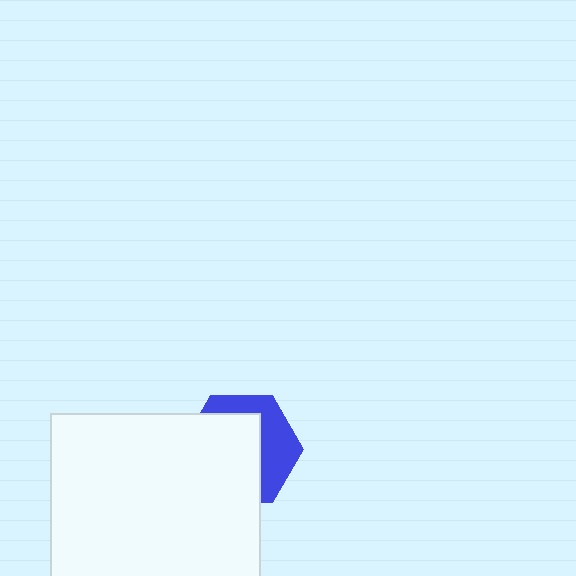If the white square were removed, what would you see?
You would see the complete blue hexagon.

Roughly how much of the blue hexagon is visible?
A small part of it is visible (roughly 39%).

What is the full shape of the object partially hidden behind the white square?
The partially hidden object is a blue hexagon.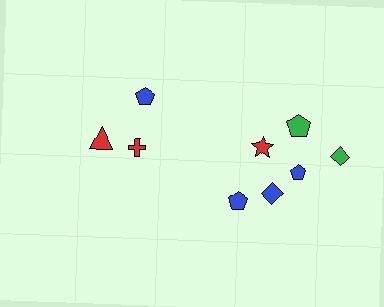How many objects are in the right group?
There are 6 objects.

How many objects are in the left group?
There are 3 objects.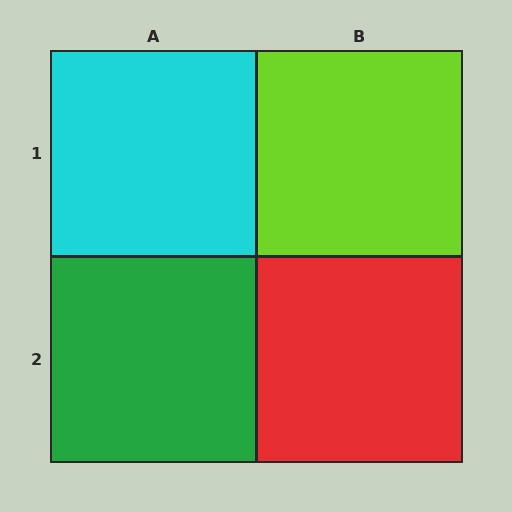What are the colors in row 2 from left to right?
Green, red.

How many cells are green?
1 cell is green.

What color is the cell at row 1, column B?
Lime.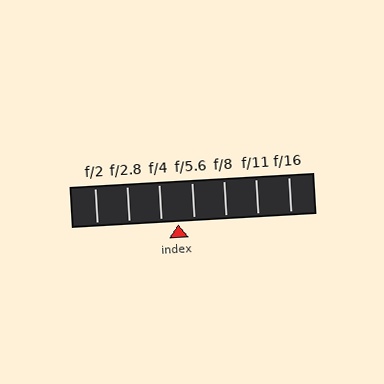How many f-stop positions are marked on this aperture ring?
There are 7 f-stop positions marked.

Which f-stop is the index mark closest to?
The index mark is closest to f/5.6.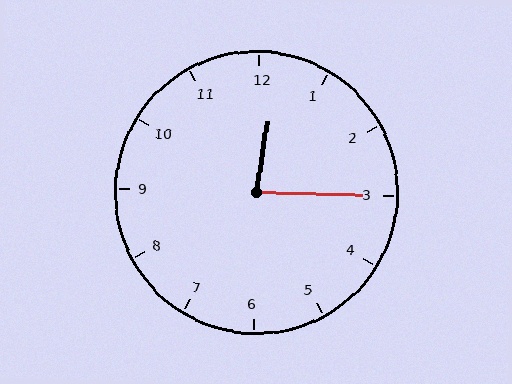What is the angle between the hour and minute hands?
Approximately 82 degrees.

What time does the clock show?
12:15.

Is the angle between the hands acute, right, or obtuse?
It is acute.